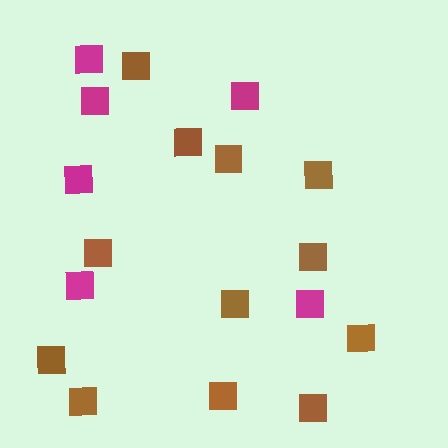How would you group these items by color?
There are 2 groups: one group of brown squares (12) and one group of magenta squares (6).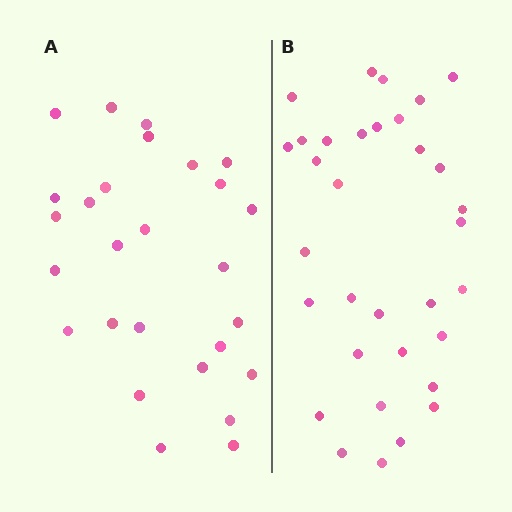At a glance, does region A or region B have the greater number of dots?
Region B (the right region) has more dots.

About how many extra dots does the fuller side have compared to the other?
Region B has about 6 more dots than region A.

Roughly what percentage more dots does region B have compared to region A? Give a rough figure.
About 20% more.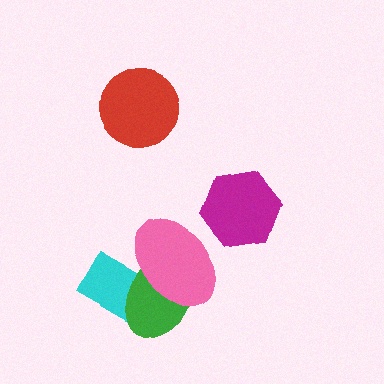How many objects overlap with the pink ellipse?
2 objects overlap with the pink ellipse.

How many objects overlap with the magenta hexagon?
0 objects overlap with the magenta hexagon.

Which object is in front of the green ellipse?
The pink ellipse is in front of the green ellipse.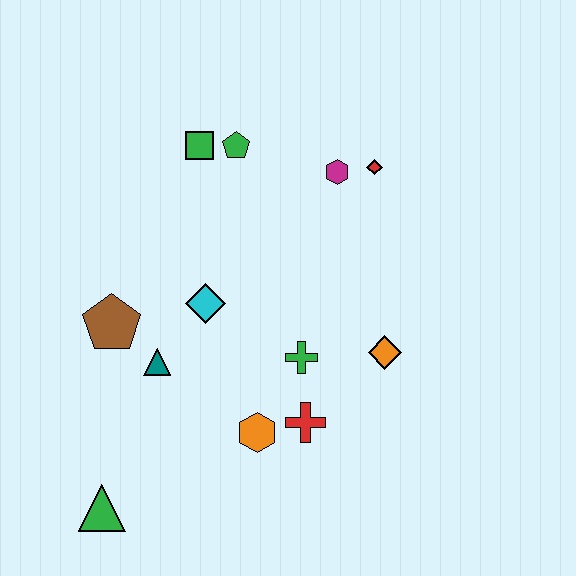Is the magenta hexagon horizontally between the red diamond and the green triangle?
Yes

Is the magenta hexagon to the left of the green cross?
No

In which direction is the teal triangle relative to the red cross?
The teal triangle is to the left of the red cross.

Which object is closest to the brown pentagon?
The teal triangle is closest to the brown pentagon.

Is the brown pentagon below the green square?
Yes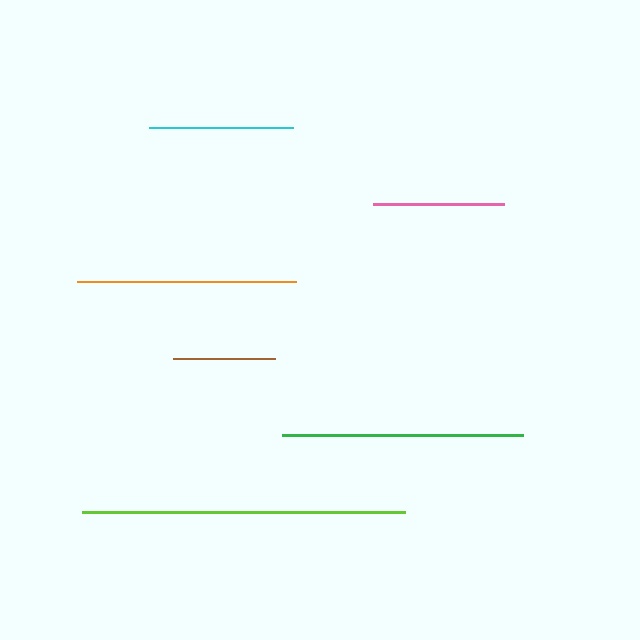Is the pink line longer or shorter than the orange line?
The orange line is longer than the pink line.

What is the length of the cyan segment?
The cyan segment is approximately 145 pixels long.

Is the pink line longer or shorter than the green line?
The green line is longer than the pink line.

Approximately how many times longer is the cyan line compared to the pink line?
The cyan line is approximately 1.1 times the length of the pink line.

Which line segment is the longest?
The lime line is the longest at approximately 323 pixels.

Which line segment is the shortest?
The brown line is the shortest at approximately 102 pixels.